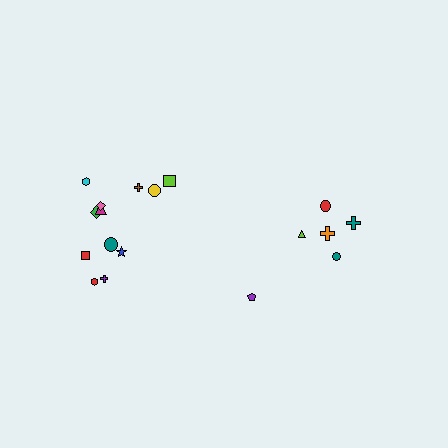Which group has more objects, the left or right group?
The left group.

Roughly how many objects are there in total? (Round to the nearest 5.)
Roughly 20 objects in total.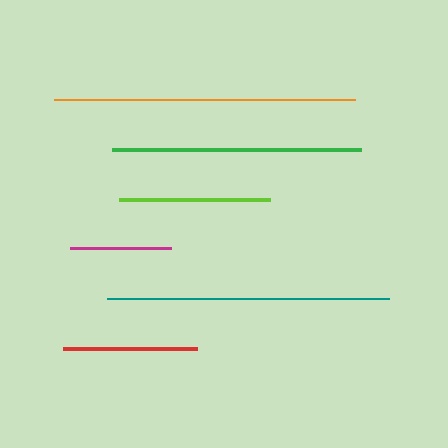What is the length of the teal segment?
The teal segment is approximately 282 pixels long.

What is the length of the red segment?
The red segment is approximately 133 pixels long.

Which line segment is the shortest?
The magenta line is the shortest at approximately 101 pixels.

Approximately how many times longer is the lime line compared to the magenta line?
The lime line is approximately 1.5 times the length of the magenta line.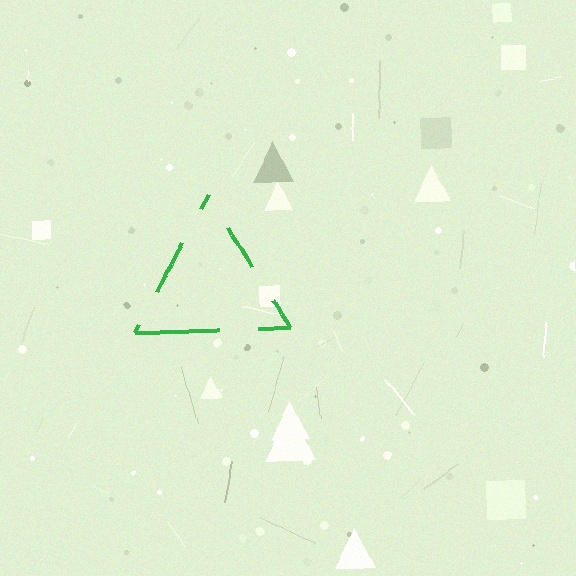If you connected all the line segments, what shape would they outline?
They would outline a triangle.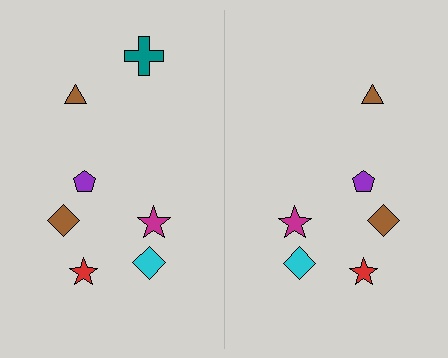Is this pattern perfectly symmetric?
No, the pattern is not perfectly symmetric. A teal cross is missing from the right side.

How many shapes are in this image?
There are 13 shapes in this image.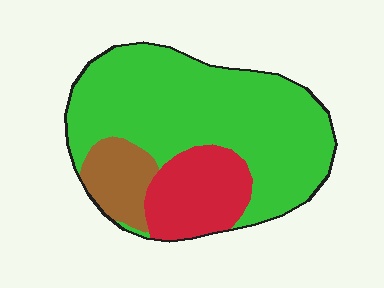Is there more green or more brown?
Green.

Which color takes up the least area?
Brown, at roughly 10%.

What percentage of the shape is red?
Red takes up about one fifth (1/5) of the shape.